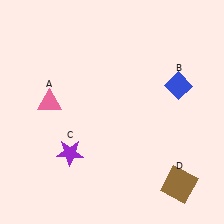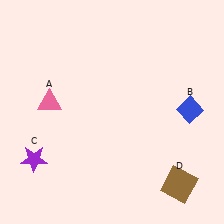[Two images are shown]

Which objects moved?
The objects that moved are: the blue diamond (B), the purple star (C).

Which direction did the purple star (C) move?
The purple star (C) moved left.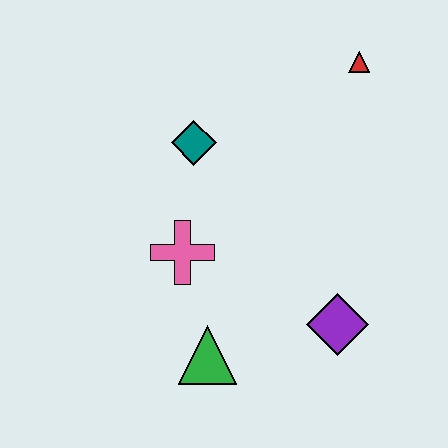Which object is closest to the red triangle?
The teal diamond is closest to the red triangle.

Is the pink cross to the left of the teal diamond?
Yes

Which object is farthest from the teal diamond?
The purple diamond is farthest from the teal diamond.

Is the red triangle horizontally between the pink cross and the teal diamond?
No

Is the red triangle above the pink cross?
Yes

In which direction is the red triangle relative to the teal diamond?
The red triangle is to the right of the teal diamond.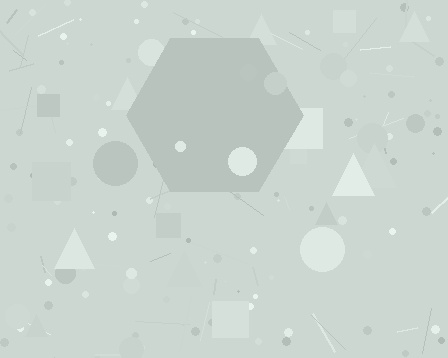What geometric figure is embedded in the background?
A hexagon is embedded in the background.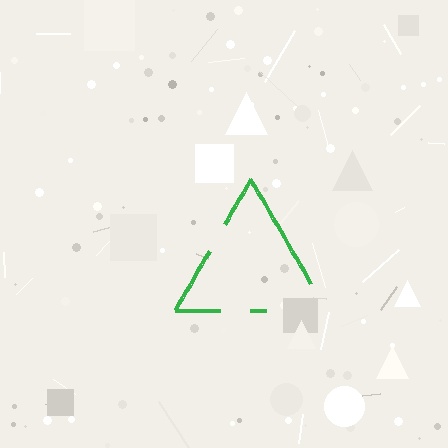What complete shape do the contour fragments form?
The contour fragments form a triangle.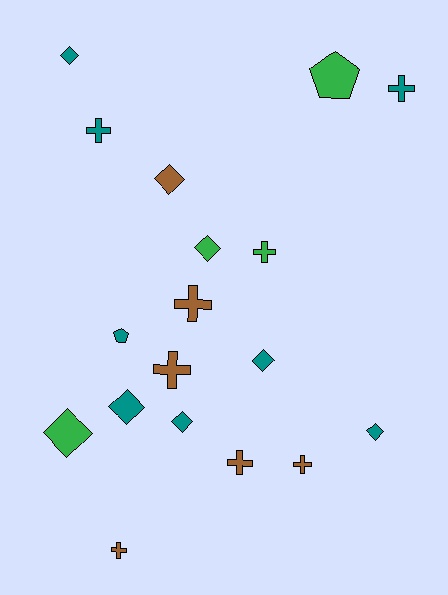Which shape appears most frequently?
Cross, with 8 objects.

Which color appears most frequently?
Teal, with 8 objects.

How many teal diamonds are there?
There are 5 teal diamonds.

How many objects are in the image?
There are 18 objects.